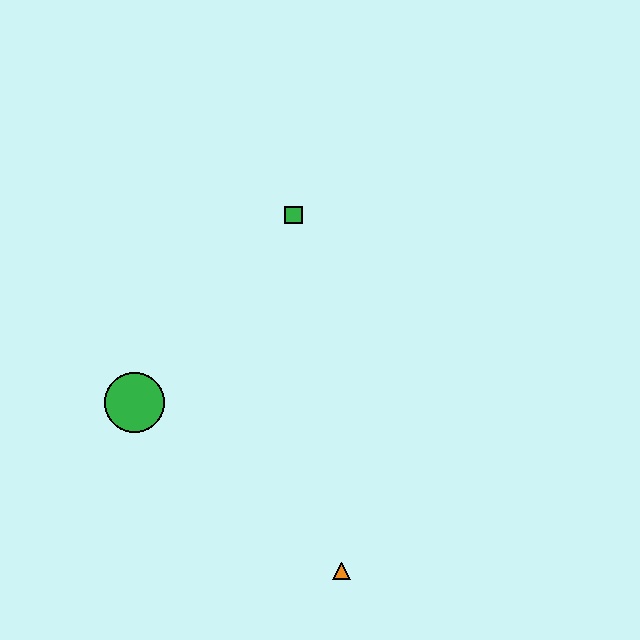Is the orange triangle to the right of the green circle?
Yes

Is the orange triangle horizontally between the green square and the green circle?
No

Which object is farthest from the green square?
The orange triangle is farthest from the green square.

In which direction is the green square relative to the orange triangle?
The green square is above the orange triangle.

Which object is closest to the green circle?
The green square is closest to the green circle.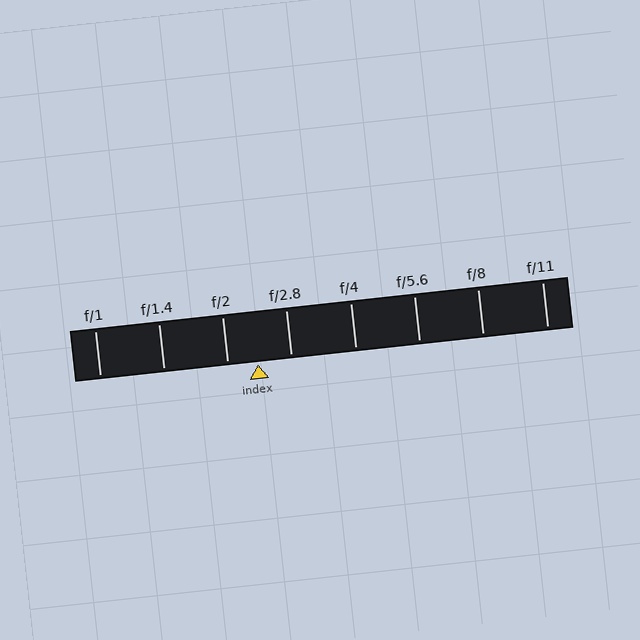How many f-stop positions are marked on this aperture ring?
There are 8 f-stop positions marked.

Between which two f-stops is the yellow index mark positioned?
The index mark is between f/2 and f/2.8.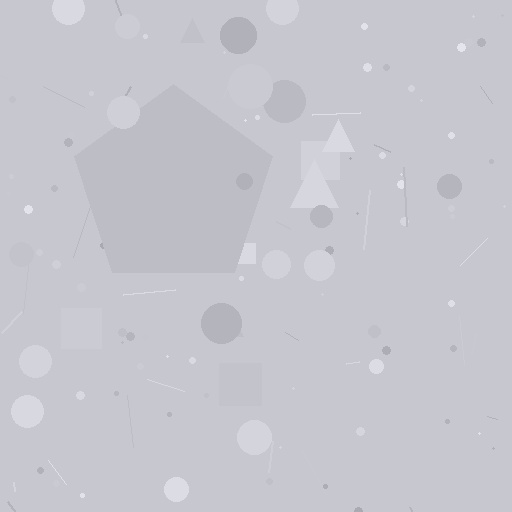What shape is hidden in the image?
A pentagon is hidden in the image.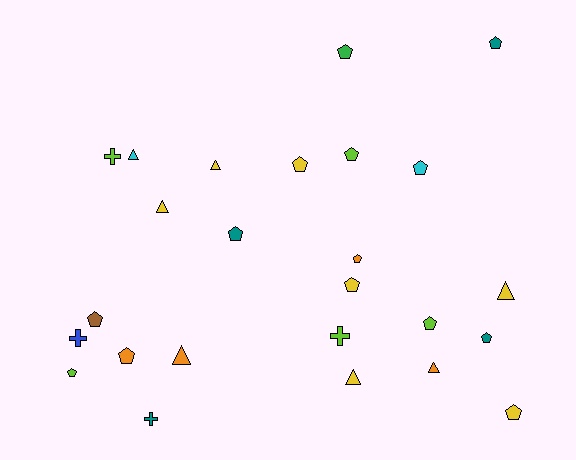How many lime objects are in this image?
There are 5 lime objects.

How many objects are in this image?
There are 25 objects.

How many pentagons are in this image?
There are 14 pentagons.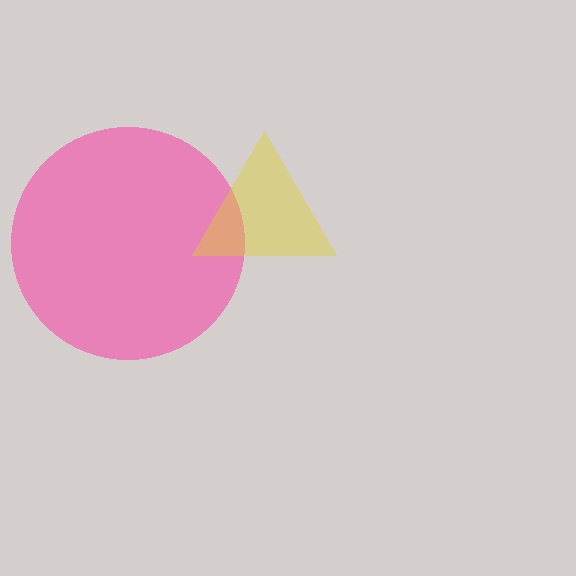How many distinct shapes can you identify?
There are 2 distinct shapes: a pink circle, a yellow triangle.